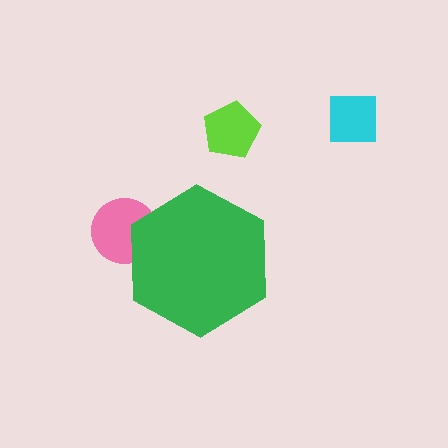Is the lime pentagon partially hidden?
No, the lime pentagon is fully visible.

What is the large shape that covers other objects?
A green hexagon.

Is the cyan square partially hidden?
No, the cyan square is fully visible.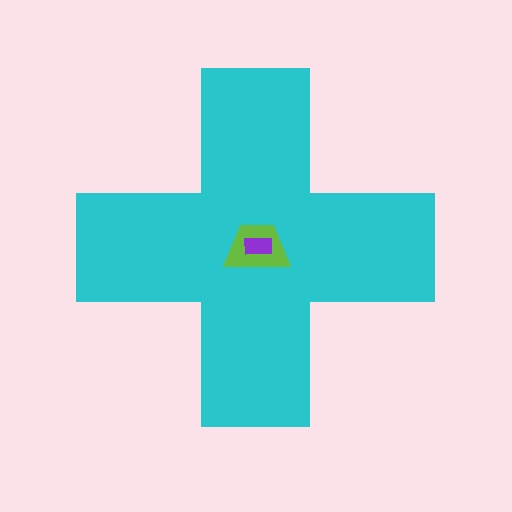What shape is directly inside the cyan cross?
The lime trapezoid.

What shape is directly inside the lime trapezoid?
The purple rectangle.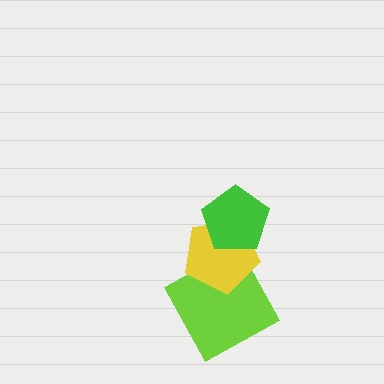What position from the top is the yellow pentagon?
The yellow pentagon is 2nd from the top.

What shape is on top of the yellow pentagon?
The green pentagon is on top of the yellow pentagon.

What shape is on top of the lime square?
The yellow pentagon is on top of the lime square.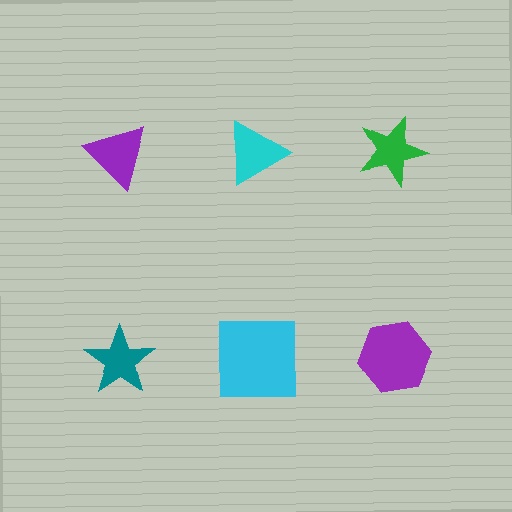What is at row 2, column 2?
A cyan square.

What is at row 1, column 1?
A purple triangle.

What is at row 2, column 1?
A teal star.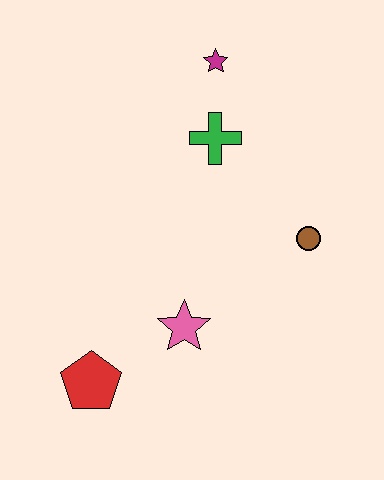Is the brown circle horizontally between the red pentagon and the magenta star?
No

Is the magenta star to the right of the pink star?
Yes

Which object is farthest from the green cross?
The red pentagon is farthest from the green cross.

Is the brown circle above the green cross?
No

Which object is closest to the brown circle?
The green cross is closest to the brown circle.